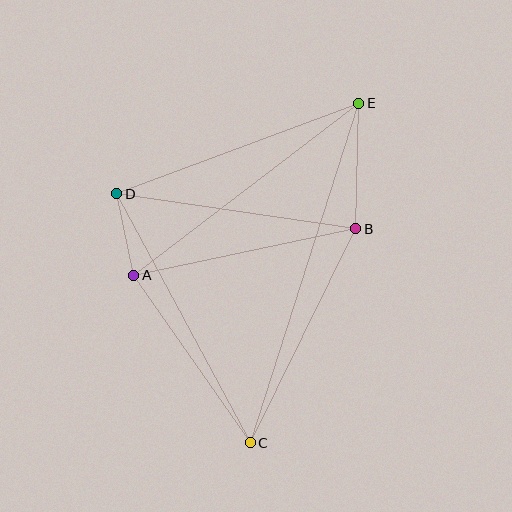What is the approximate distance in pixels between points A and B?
The distance between A and B is approximately 227 pixels.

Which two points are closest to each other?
Points A and D are closest to each other.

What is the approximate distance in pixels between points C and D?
The distance between C and D is approximately 282 pixels.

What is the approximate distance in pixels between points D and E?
The distance between D and E is approximately 258 pixels.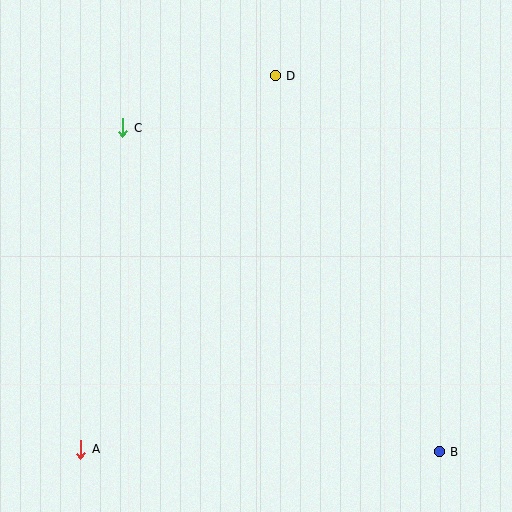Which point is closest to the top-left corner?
Point C is closest to the top-left corner.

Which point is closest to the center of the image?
Point D at (275, 76) is closest to the center.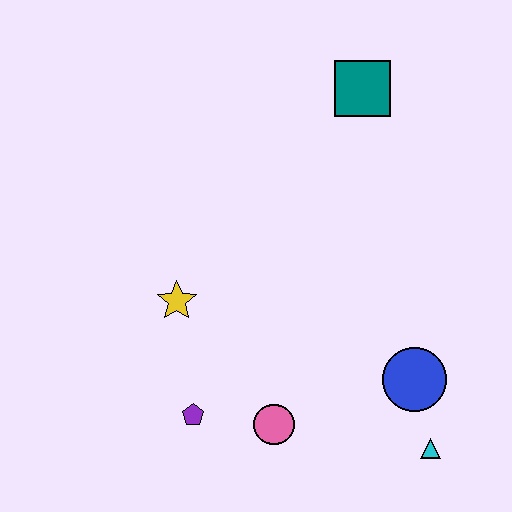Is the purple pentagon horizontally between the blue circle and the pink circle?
No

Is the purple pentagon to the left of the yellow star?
No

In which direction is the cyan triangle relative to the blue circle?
The cyan triangle is below the blue circle.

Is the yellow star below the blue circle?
No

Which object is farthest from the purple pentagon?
The teal square is farthest from the purple pentagon.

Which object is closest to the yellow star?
The purple pentagon is closest to the yellow star.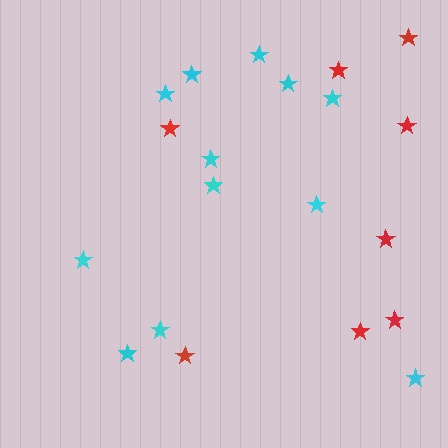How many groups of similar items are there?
There are 2 groups: one group of red stars (8) and one group of cyan stars (12).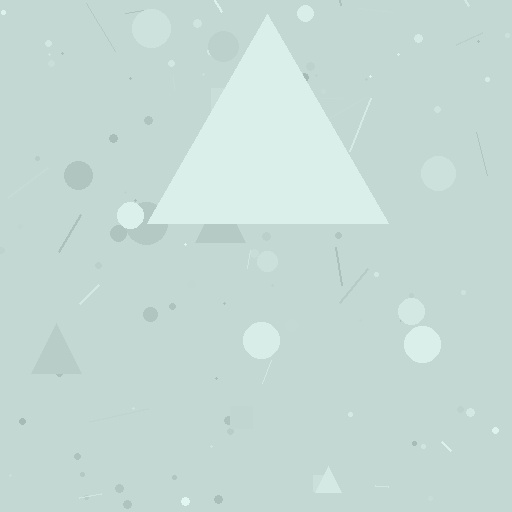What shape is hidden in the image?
A triangle is hidden in the image.